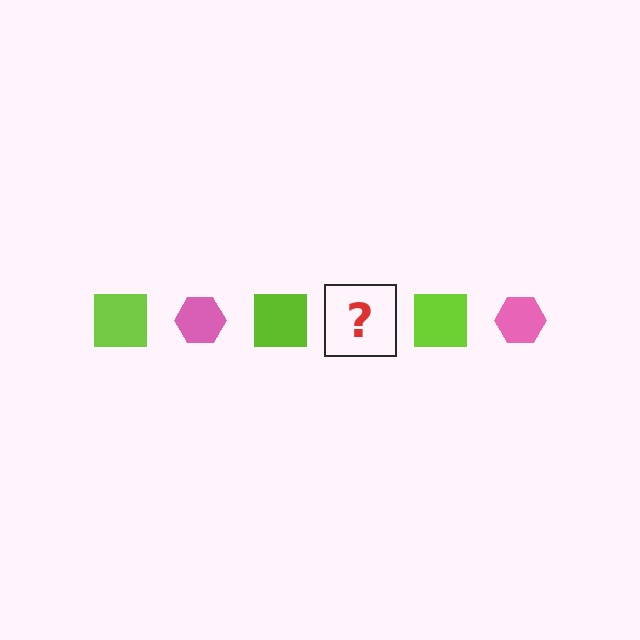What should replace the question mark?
The question mark should be replaced with a pink hexagon.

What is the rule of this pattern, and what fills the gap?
The rule is that the pattern alternates between lime square and pink hexagon. The gap should be filled with a pink hexagon.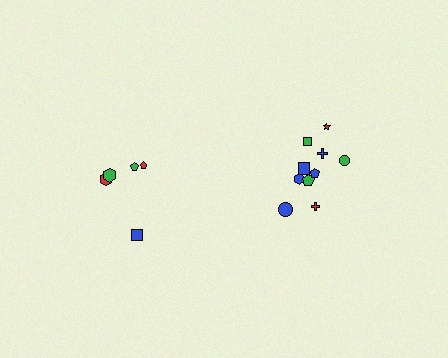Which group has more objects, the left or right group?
The right group.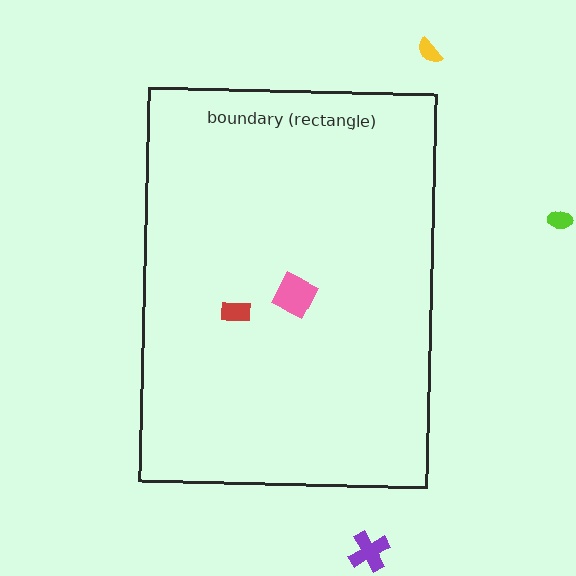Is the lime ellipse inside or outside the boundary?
Outside.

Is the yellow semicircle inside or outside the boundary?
Outside.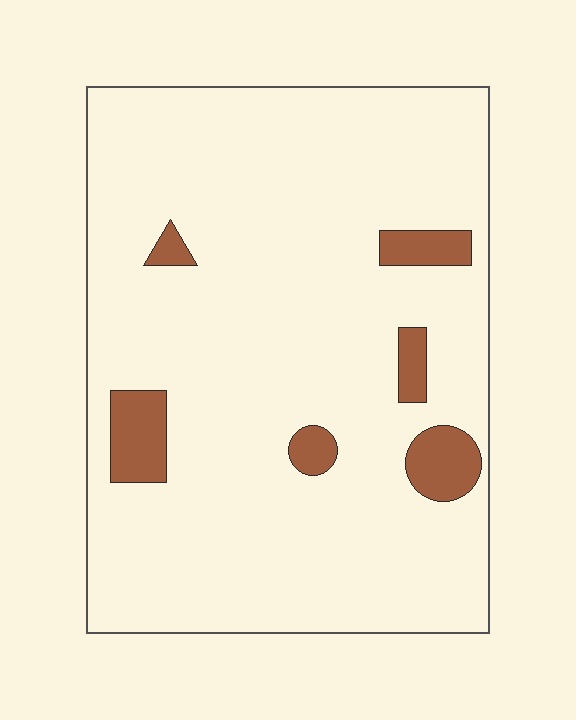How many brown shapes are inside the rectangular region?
6.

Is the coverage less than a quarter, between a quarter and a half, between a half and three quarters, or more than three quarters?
Less than a quarter.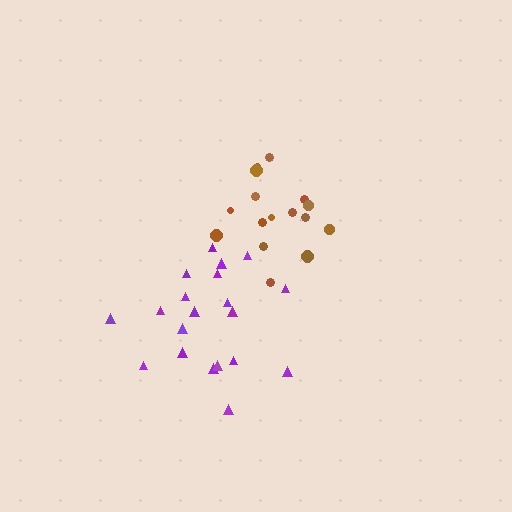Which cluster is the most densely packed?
Brown.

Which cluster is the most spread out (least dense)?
Purple.